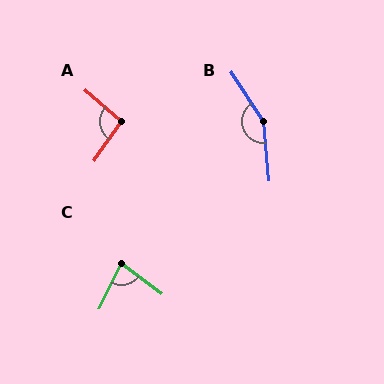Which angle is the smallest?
C, at approximately 80 degrees.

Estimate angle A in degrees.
Approximately 96 degrees.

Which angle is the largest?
B, at approximately 152 degrees.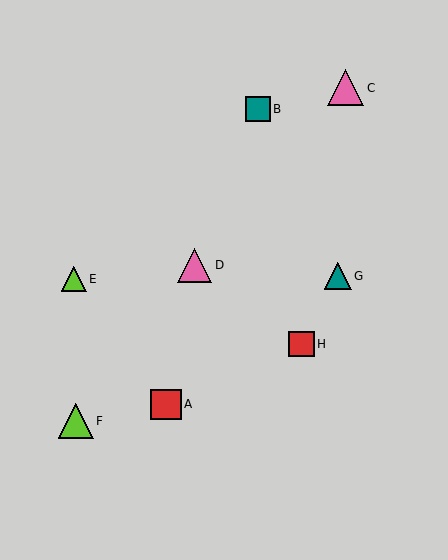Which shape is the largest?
The pink triangle (labeled C) is the largest.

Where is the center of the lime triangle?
The center of the lime triangle is at (74, 279).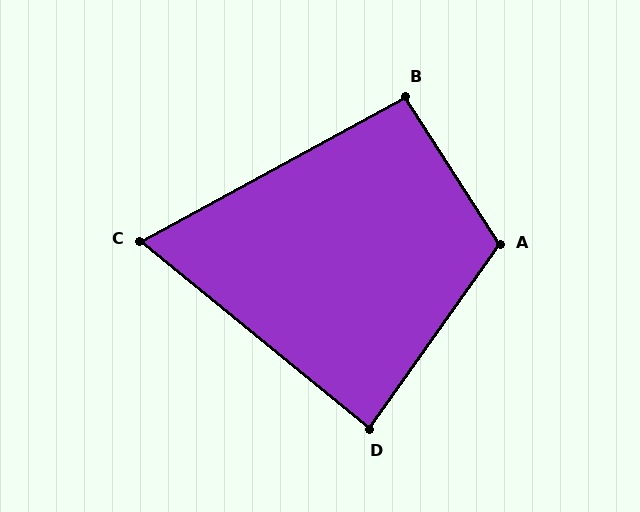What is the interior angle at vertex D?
Approximately 86 degrees (approximately right).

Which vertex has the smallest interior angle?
C, at approximately 68 degrees.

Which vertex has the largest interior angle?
A, at approximately 112 degrees.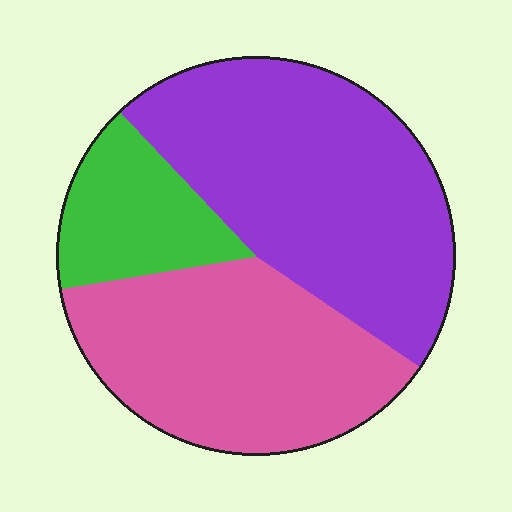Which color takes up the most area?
Purple, at roughly 45%.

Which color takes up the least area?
Green, at roughly 15%.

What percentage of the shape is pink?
Pink covers 38% of the shape.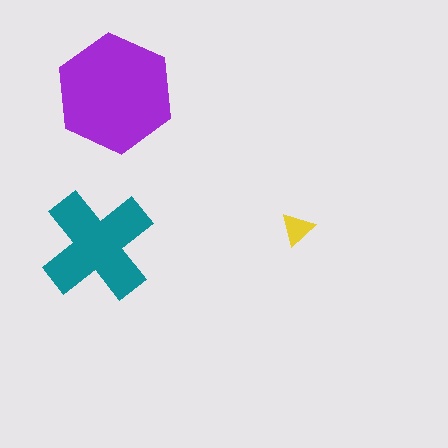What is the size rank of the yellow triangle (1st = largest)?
3rd.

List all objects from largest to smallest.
The purple hexagon, the teal cross, the yellow triangle.